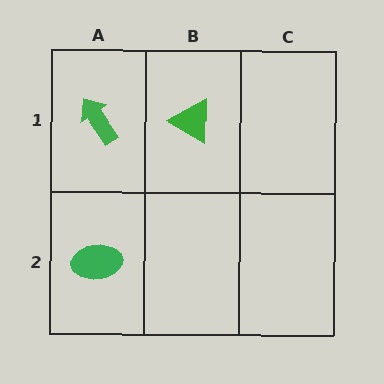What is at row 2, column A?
A green ellipse.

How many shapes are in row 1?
2 shapes.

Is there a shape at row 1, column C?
No, that cell is empty.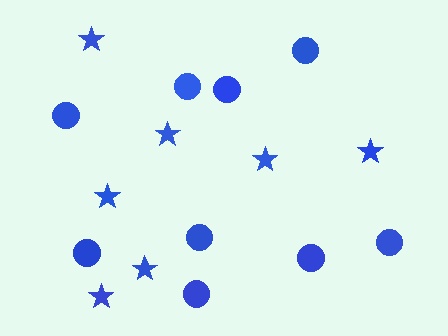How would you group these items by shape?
There are 2 groups: one group of circles (9) and one group of stars (7).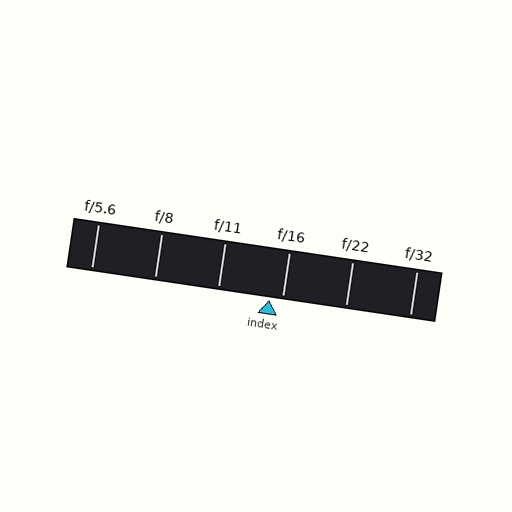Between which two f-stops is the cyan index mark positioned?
The index mark is between f/11 and f/16.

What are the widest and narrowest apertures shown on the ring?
The widest aperture shown is f/5.6 and the narrowest is f/32.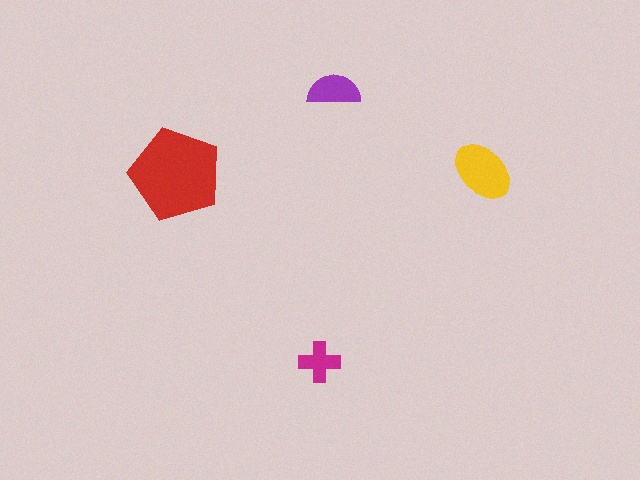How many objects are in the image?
There are 4 objects in the image.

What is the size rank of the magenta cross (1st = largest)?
4th.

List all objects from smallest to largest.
The magenta cross, the purple semicircle, the yellow ellipse, the red pentagon.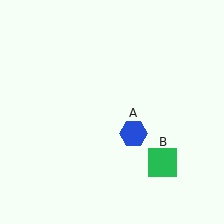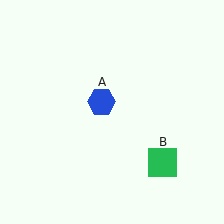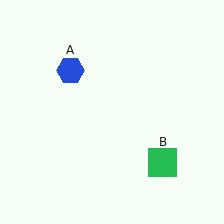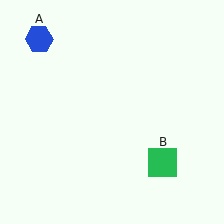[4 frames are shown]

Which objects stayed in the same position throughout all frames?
Green square (object B) remained stationary.